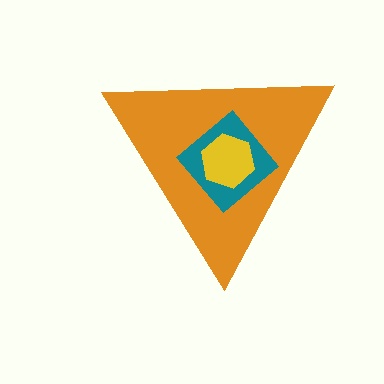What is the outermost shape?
The orange triangle.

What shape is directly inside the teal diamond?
The yellow hexagon.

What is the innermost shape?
The yellow hexagon.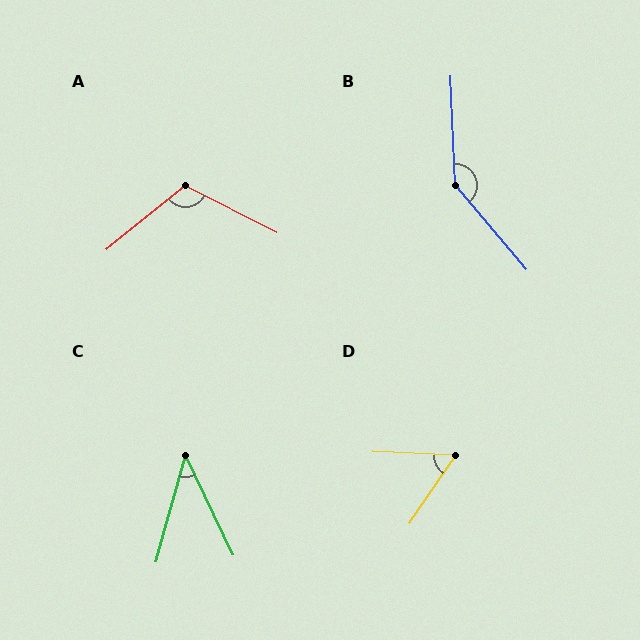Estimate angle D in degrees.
Approximately 58 degrees.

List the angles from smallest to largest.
C (41°), D (58°), A (114°), B (142°).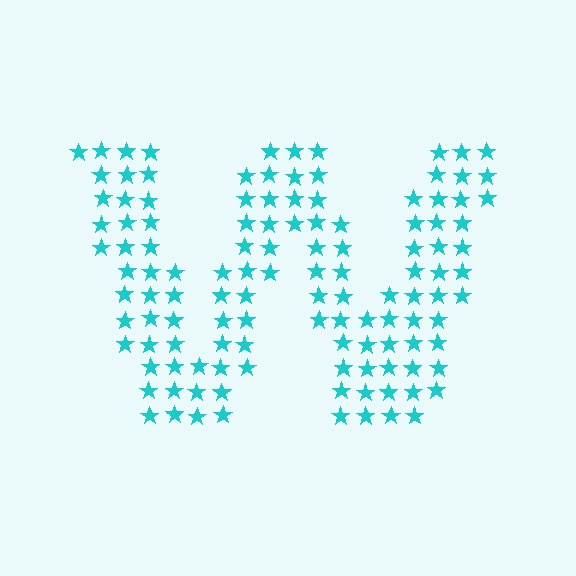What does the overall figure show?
The overall figure shows the letter W.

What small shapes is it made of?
It is made of small stars.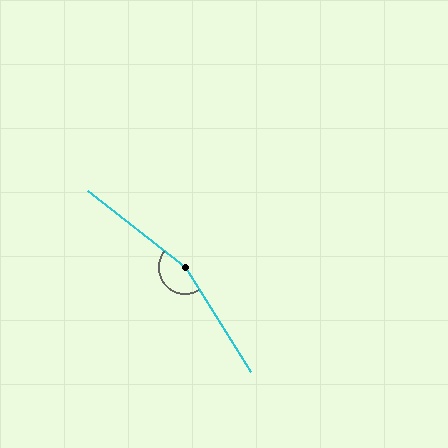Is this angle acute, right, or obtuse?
It is obtuse.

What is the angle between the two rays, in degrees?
Approximately 160 degrees.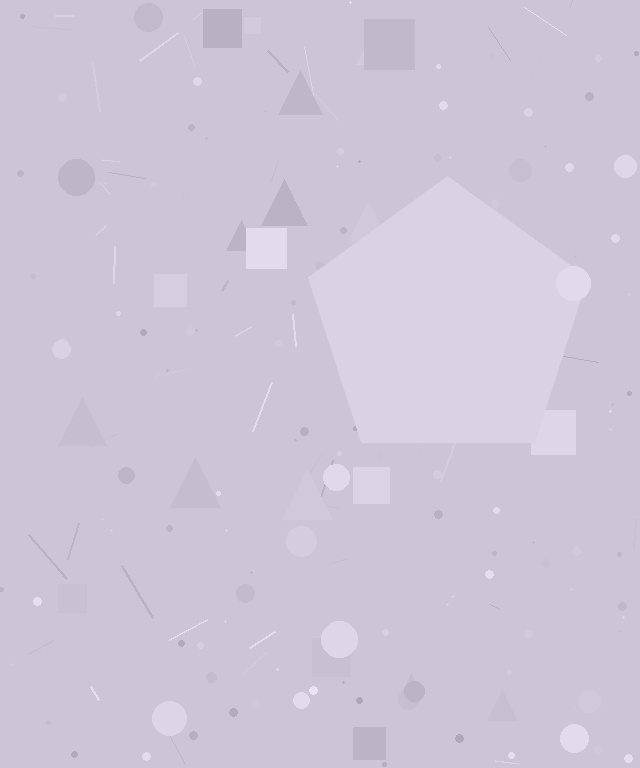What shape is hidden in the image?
A pentagon is hidden in the image.